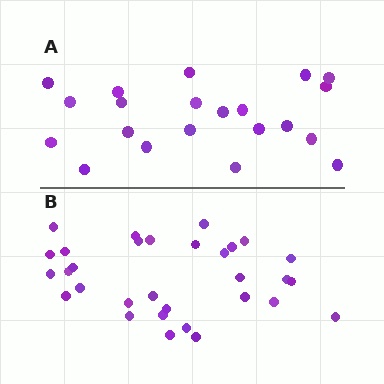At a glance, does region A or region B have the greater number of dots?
Region B (the bottom region) has more dots.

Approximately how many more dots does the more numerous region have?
Region B has roughly 10 or so more dots than region A.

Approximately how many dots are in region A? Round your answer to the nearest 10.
About 20 dots. (The exact count is 21, which rounds to 20.)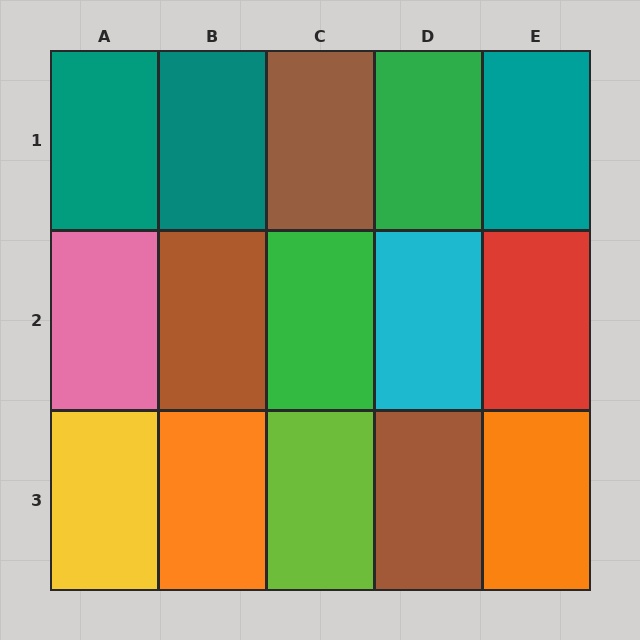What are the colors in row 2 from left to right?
Pink, brown, green, cyan, red.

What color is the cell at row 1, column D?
Green.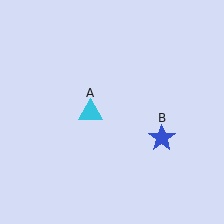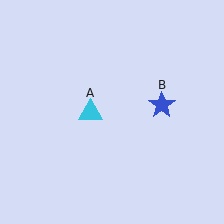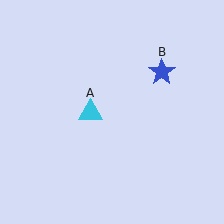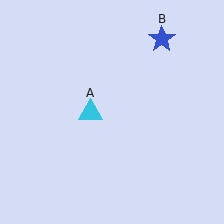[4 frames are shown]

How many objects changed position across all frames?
1 object changed position: blue star (object B).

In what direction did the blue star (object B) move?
The blue star (object B) moved up.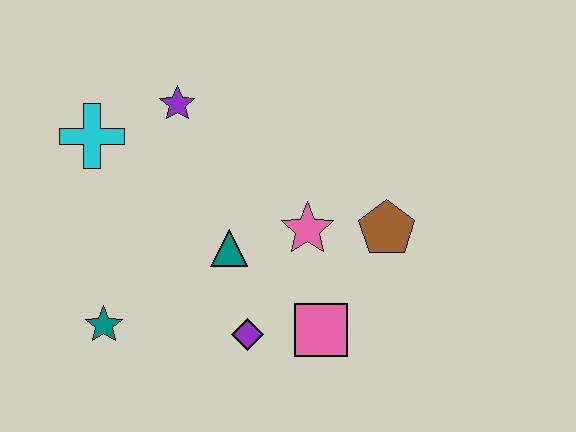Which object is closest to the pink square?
The purple diamond is closest to the pink square.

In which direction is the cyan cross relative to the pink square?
The cyan cross is to the left of the pink square.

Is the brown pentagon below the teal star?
No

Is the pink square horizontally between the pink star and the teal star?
No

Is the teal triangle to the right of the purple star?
Yes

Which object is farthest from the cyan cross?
The brown pentagon is farthest from the cyan cross.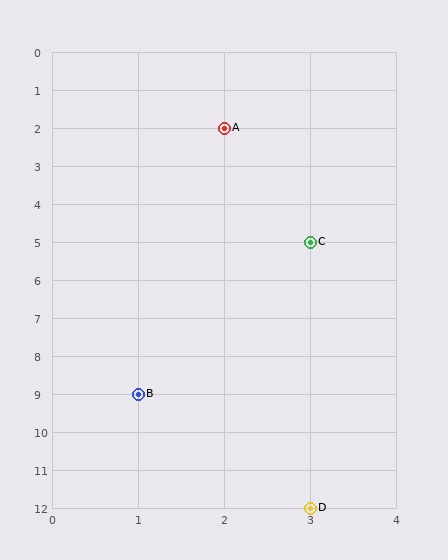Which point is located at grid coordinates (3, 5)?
Point C is at (3, 5).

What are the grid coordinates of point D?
Point D is at grid coordinates (3, 12).